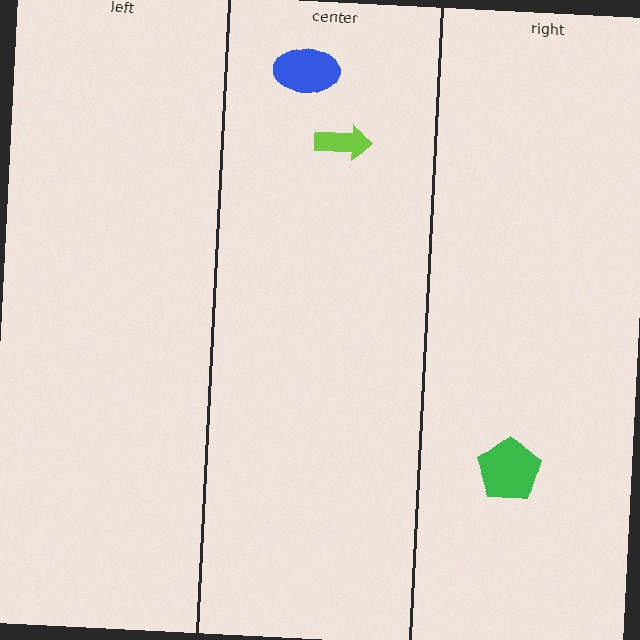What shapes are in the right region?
The green pentagon.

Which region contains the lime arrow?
The center region.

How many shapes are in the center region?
2.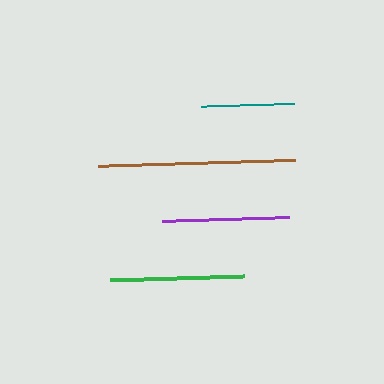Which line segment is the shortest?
The teal line is the shortest at approximately 93 pixels.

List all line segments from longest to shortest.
From longest to shortest: brown, green, purple, teal.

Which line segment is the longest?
The brown line is the longest at approximately 197 pixels.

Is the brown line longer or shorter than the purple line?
The brown line is longer than the purple line.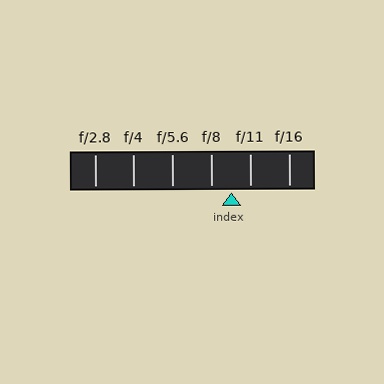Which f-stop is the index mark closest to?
The index mark is closest to f/11.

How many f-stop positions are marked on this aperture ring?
There are 6 f-stop positions marked.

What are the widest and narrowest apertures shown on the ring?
The widest aperture shown is f/2.8 and the narrowest is f/16.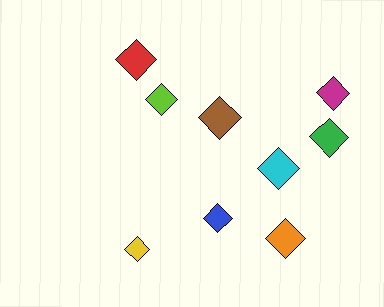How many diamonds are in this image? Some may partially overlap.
There are 9 diamonds.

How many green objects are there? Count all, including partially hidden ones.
There is 1 green object.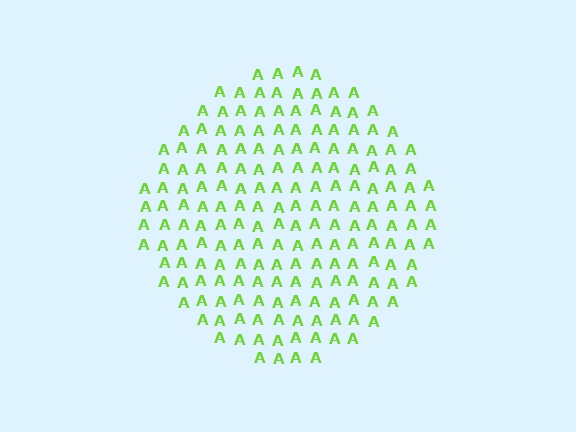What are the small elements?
The small elements are letter A's.